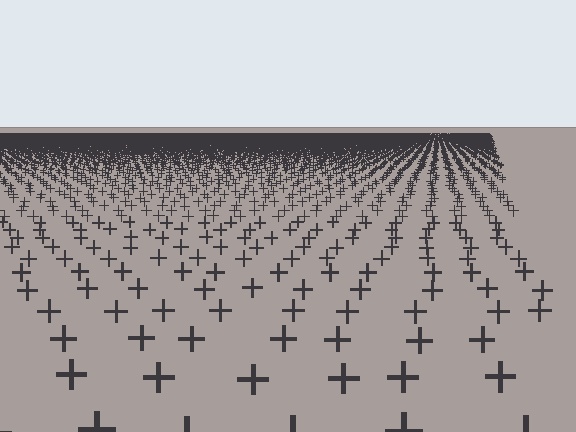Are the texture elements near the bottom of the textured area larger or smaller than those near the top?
Larger. Near the bottom, elements are closer to the viewer and appear at a bigger on-screen size.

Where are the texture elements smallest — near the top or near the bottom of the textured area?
Near the top.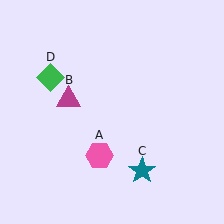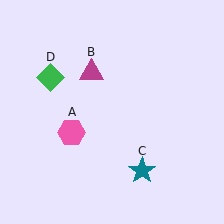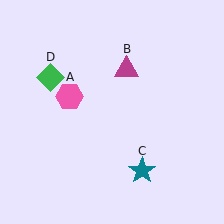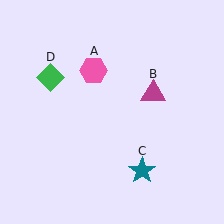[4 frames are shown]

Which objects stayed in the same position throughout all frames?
Teal star (object C) and green diamond (object D) remained stationary.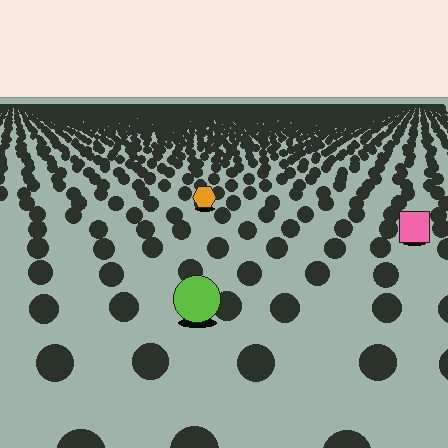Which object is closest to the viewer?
The lime circle is closest. The texture marks near it are larger and more spread out.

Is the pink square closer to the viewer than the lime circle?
No. The lime circle is closer — you can tell from the texture gradient: the ground texture is coarser near it.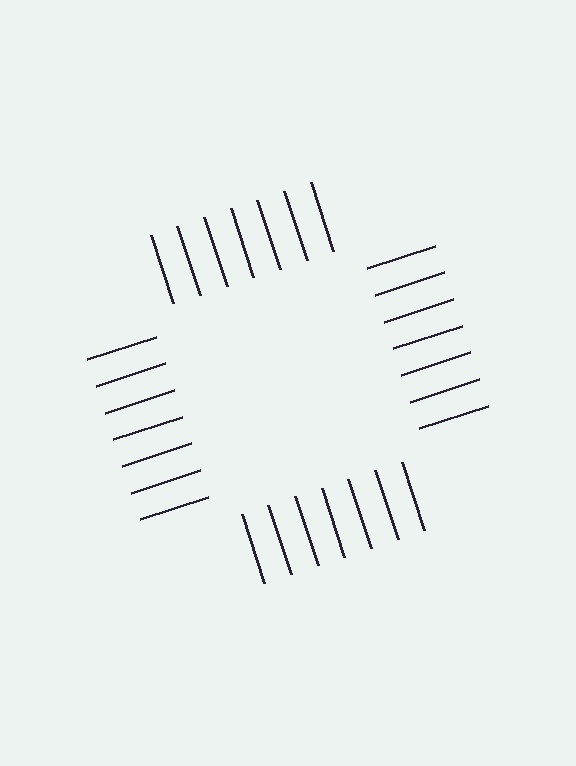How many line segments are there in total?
28 — 7 along each of the 4 edges.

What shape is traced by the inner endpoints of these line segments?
An illusory square — the line segments terminate on its edges but no continuous stroke is drawn.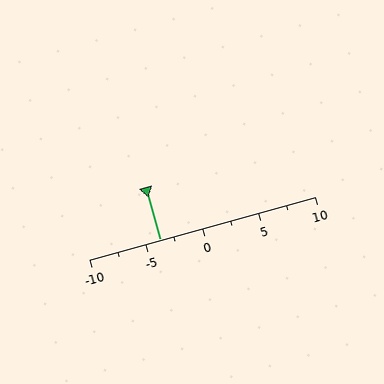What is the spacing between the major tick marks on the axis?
The major ticks are spaced 5 apart.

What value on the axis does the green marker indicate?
The marker indicates approximately -3.8.